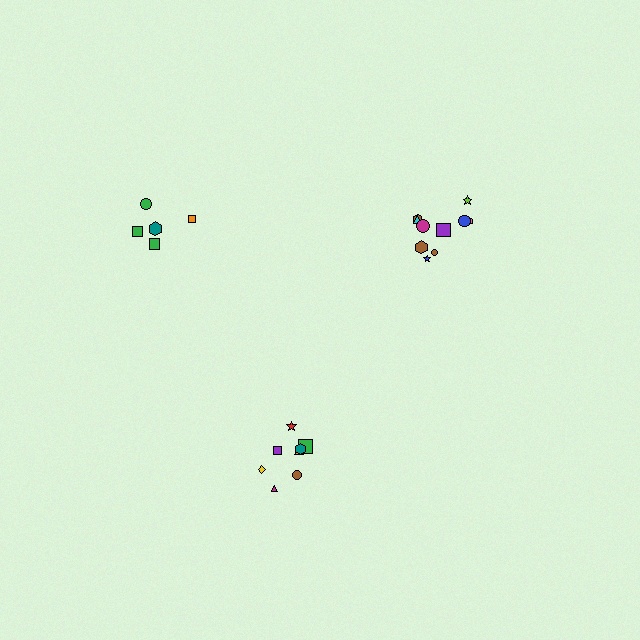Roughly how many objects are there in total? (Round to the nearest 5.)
Roughly 25 objects in total.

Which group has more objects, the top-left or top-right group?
The top-right group.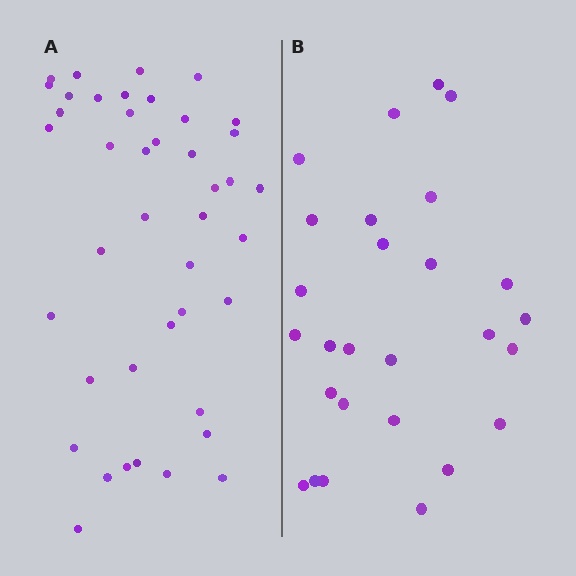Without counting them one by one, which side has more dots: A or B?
Region A (the left region) has more dots.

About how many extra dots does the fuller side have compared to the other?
Region A has approximately 15 more dots than region B.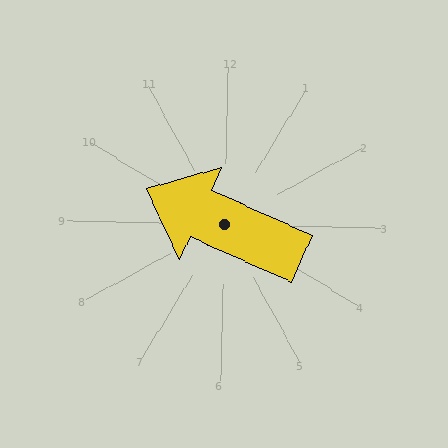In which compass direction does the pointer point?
Northwest.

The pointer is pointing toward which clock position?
Roughly 10 o'clock.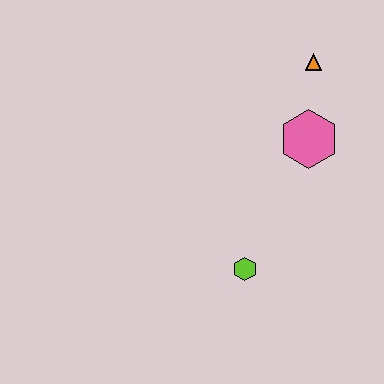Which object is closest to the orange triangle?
The pink hexagon is closest to the orange triangle.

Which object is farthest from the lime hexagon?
The orange triangle is farthest from the lime hexagon.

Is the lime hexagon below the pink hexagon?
Yes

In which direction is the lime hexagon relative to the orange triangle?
The lime hexagon is below the orange triangle.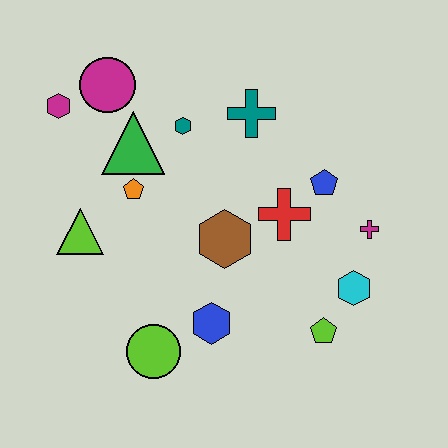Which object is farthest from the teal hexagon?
The lime pentagon is farthest from the teal hexagon.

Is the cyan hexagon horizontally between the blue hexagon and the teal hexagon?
No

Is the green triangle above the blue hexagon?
Yes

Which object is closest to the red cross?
The blue pentagon is closest to the red cross.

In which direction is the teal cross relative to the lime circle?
The teal cross is above the lime circle.